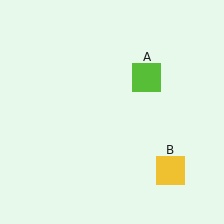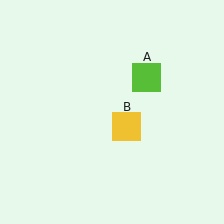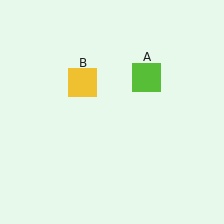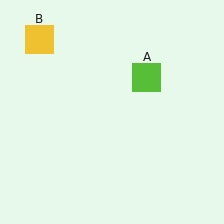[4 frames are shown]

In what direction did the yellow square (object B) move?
The yellow square (object B) moved up and to the left.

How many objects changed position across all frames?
1 object changed position: yellow square (object B).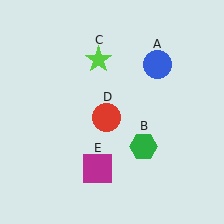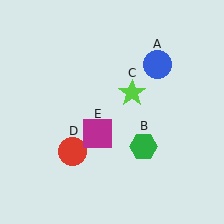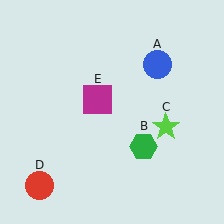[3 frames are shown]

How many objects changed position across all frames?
3 objects changed position: lime star (object C), red circle (object D), magenta square (object E).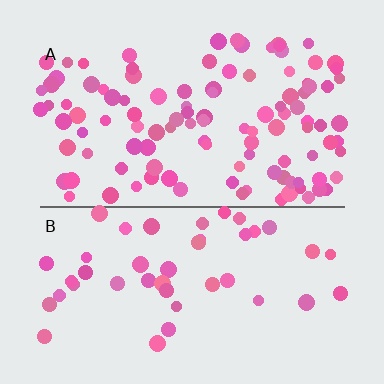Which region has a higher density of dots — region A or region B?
A (the top).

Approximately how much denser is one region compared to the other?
Approximately 2.5× — region A over region B.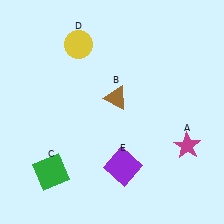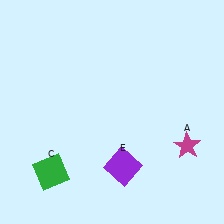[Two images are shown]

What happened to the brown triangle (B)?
The brown triangle (B) was removed in Image 2. It was in the top-right area of Image 1.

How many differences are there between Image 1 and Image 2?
There are 2 differences between the two images.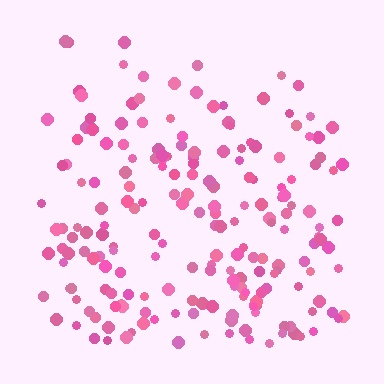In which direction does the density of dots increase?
From top to bottom, with the bottom side densest.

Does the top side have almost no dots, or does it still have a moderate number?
Still a moderate number, just noticeably fewer than the bottom.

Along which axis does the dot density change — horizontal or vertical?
Vertical.